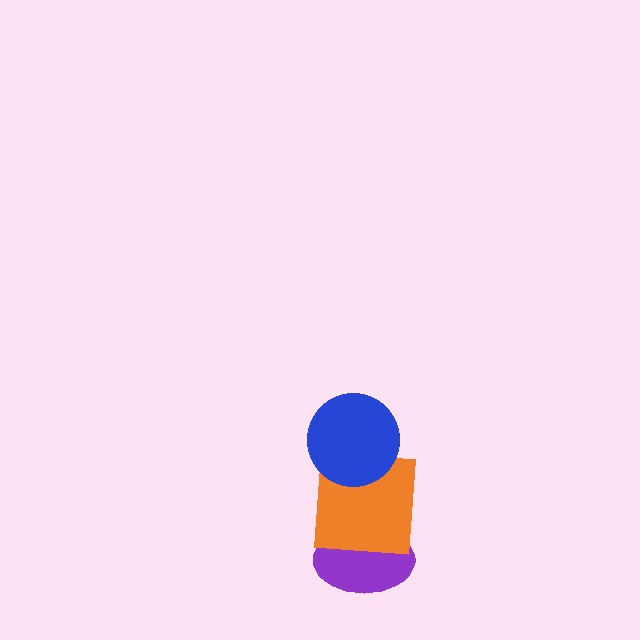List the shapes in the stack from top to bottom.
From top to bottom: the blue circle, the orange square, the purple ellipse.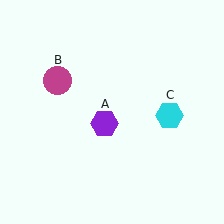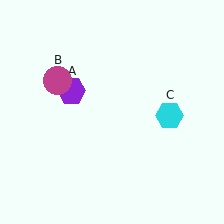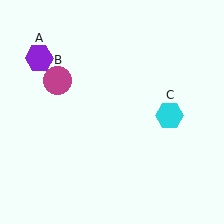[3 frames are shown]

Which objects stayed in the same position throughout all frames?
Magenta circle (object B) and cyan hexagon (object C) remained stationary.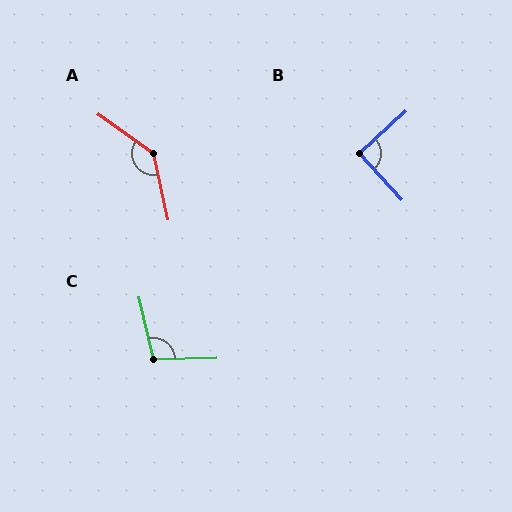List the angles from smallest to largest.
B (89°), C (102°), A (138°).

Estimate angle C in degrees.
Approximately 102 degrees.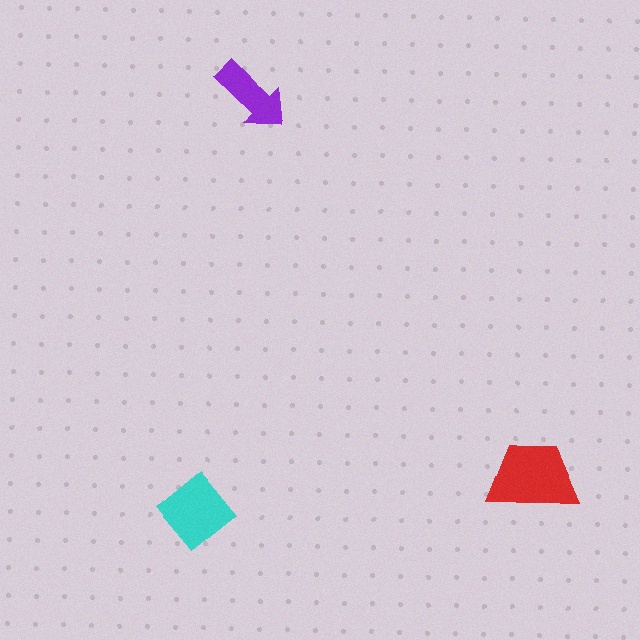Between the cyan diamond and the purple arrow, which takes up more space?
The cyan diamond.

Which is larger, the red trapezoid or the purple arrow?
The red trapezoid.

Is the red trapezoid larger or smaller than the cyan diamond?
Larger.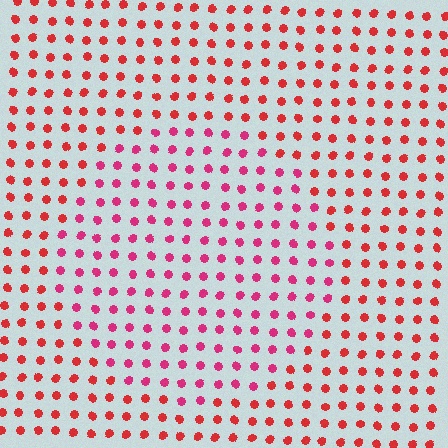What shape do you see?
I see a circle.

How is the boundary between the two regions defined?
The boundary is defined purely by a slight shift in hue (about 27 degrees). Spacing, size, and orientation are identical on both sides.